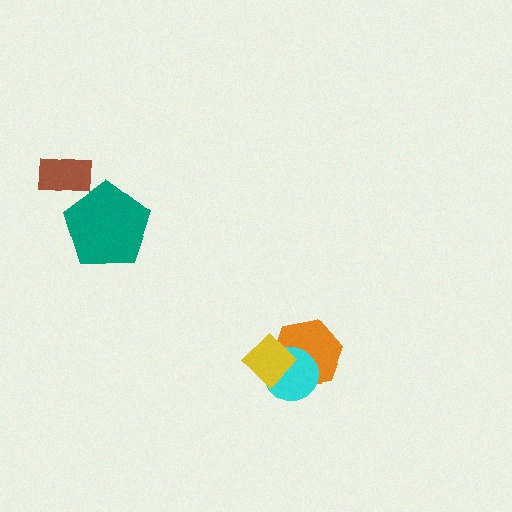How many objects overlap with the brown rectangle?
0 objects overlap with the brown rectangle.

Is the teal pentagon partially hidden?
No, no other shape covers it.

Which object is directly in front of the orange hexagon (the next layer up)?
The cyan circle is directly in front of the orange hexagon.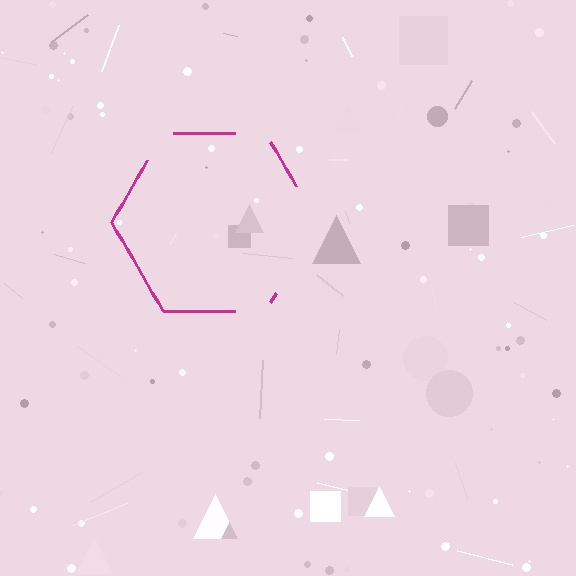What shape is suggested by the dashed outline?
The dashed outline suggests a hexagon.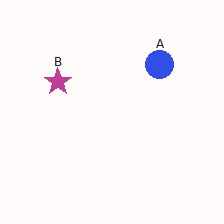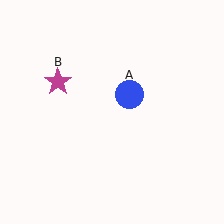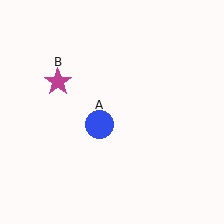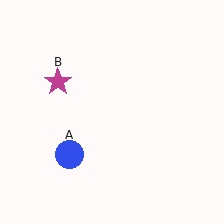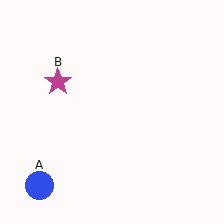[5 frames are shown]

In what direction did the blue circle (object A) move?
The blue circle (object A) moved down and to the left.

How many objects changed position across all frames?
1 object changed position: blue circle (object A).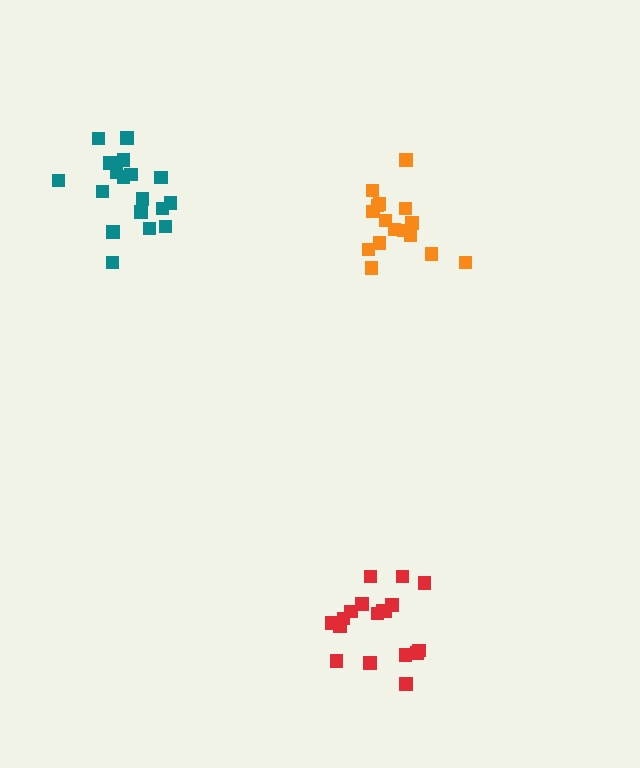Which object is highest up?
The teal cluster is topmost.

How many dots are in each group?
Group 1: 18 dots, Group 2: 17 dots, Group 3: 19 dots (54 total).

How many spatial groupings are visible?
There are 3 spatial groupings.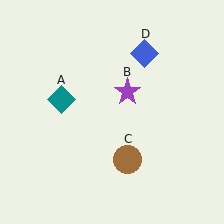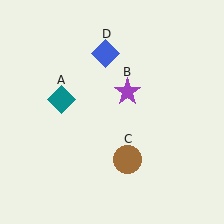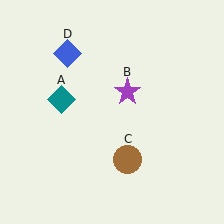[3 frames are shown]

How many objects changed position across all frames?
1 object changed position: blue diamond (object D).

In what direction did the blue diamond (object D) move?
The blue diamond (object D) moved left.